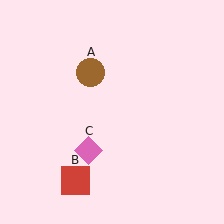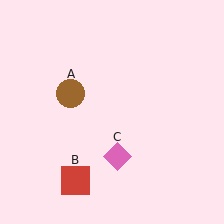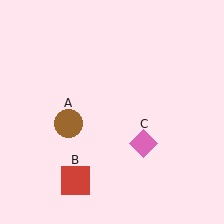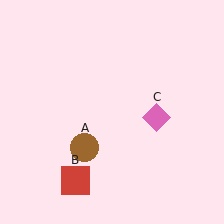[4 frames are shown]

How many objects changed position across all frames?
2 objects changed position: brown circle (object A), pink diamond (object C).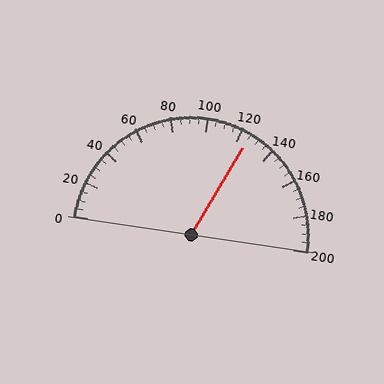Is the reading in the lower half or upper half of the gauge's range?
The reading is in the upper half of the range (0 to 200).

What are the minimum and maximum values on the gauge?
The gauge ranges from 0 to 200.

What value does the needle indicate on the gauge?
The needle indicates approximately 125.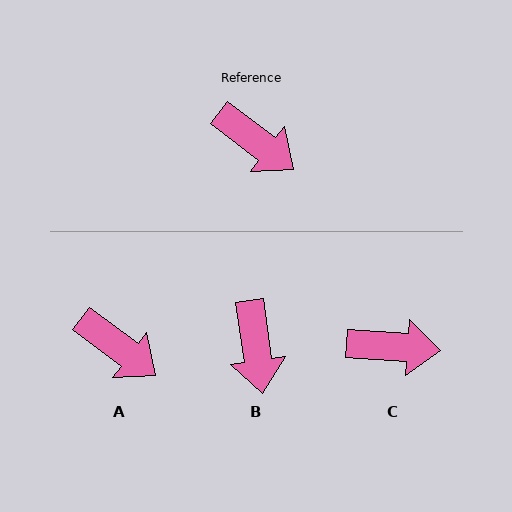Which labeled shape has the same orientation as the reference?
A.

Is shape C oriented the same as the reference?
No, it is off by about 33 degrees.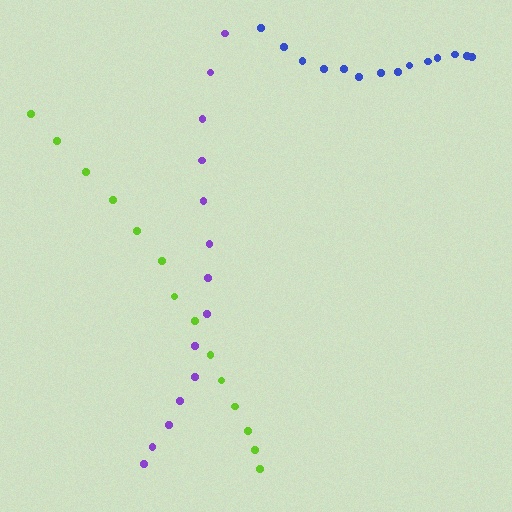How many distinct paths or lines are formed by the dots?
There are 3 distinct paths.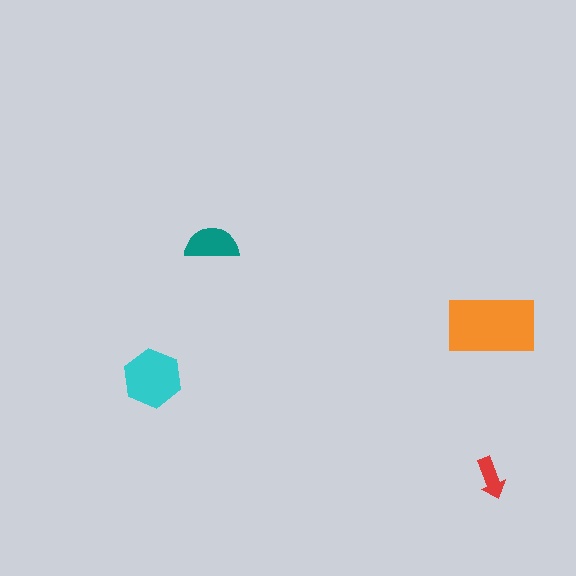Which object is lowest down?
The red arrow is bottommost.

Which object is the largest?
The orange rectangle.